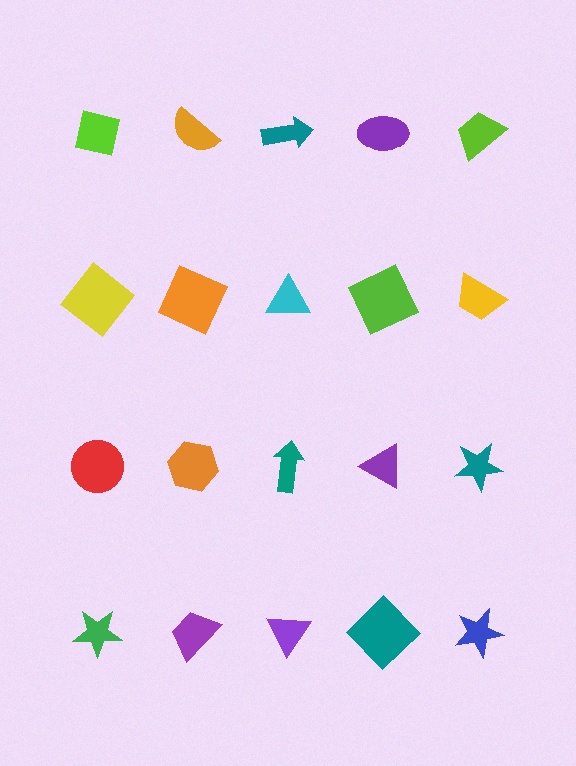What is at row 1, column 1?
A lime square.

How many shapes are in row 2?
5 shapes.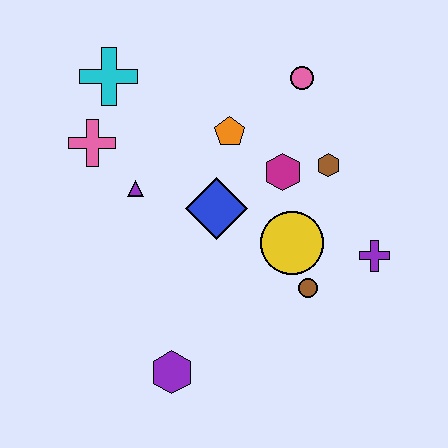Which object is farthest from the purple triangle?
The purple cross is farthest from the purple triangle.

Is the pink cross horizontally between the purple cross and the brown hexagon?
No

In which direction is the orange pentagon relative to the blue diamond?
The orange pentagon is above the blue diamond.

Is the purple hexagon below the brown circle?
Yes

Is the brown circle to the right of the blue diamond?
Yes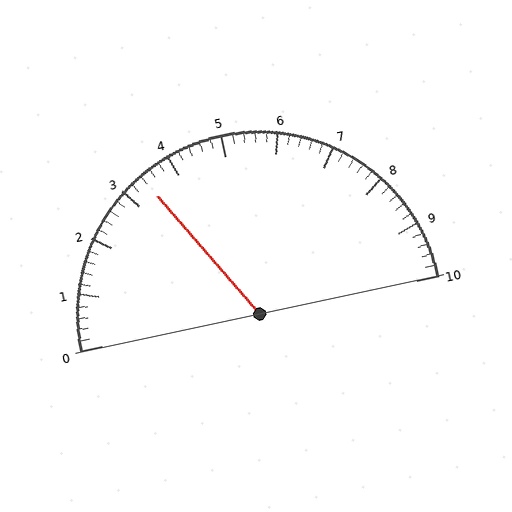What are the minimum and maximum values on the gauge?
The gauge ranges from 0 to 10.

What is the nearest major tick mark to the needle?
The nearest major tick mark is 3.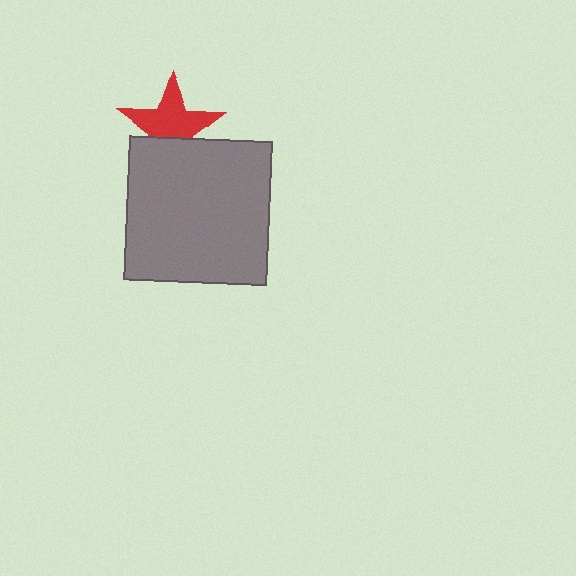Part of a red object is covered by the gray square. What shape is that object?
It is a star.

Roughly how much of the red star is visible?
About half of it is visible (roughly 64%).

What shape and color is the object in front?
The object in front is a gray square.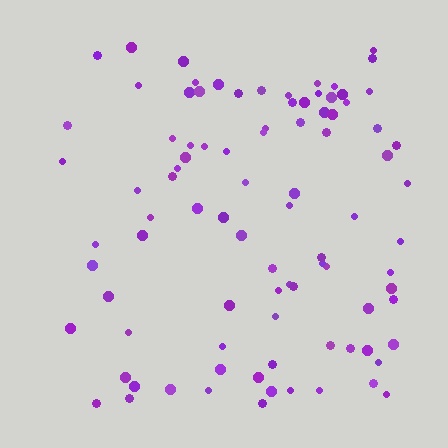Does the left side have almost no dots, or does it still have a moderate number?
Still a moderate number, just noticeably fewer than the right.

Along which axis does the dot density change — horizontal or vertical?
Horizontal.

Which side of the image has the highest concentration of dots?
The right.